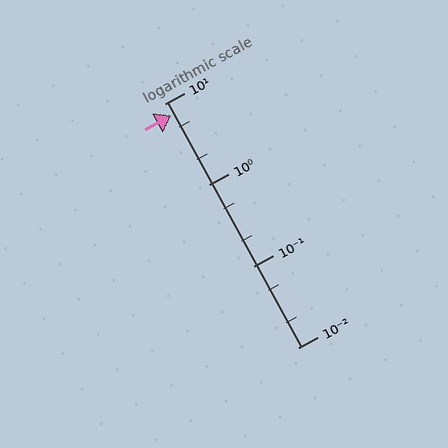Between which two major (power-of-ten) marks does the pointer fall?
The pointer is between 1 and 10.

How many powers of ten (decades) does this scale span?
The scale spans 3 decades, from 0.01 to 10.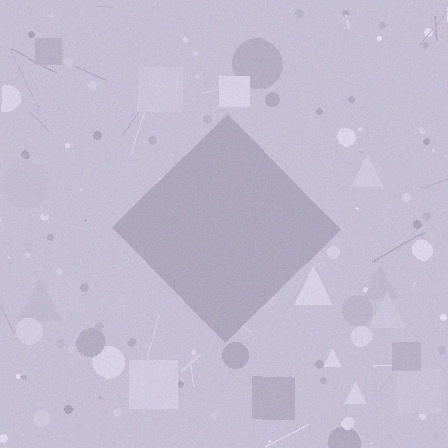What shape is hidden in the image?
A diamond is hidden in the image.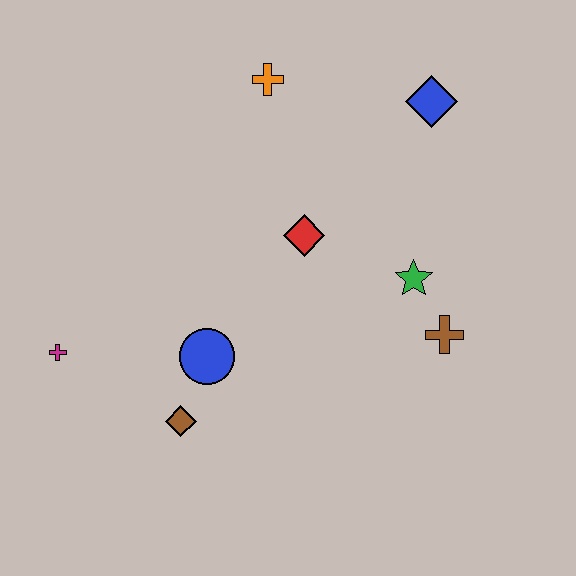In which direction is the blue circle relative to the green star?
The blue circle is to the left of the green star.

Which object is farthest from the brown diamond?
The blue diamond is farthest from the brown diamond.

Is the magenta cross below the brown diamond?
No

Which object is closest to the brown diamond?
The blue circle is closest to the brown diamond.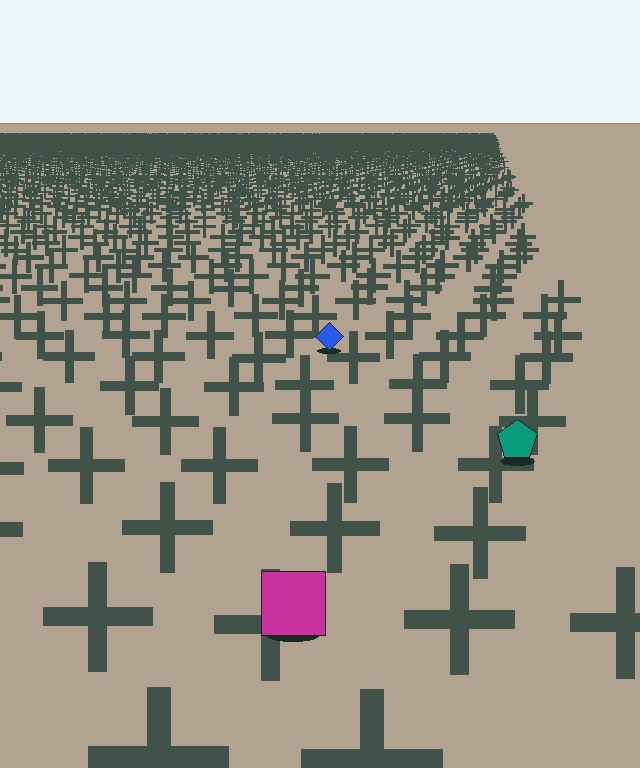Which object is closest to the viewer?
The magenta square is closest. The texture marks near it are larger and more spread out.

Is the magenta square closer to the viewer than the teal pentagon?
Yes. The magenta square is closer — you can tell from the texture gradient: the ground texture is coarser near it.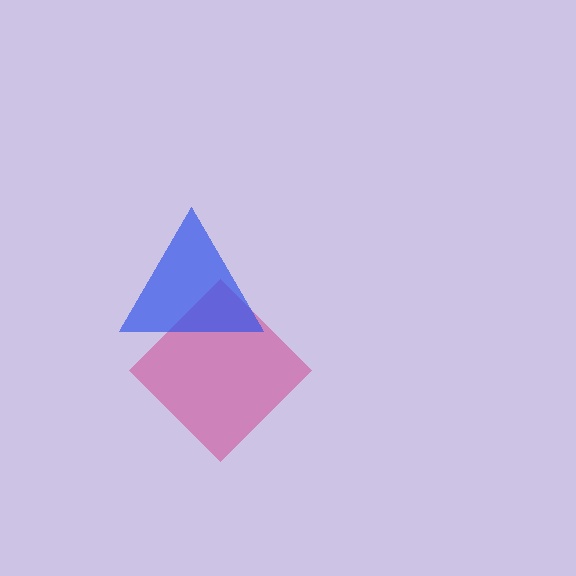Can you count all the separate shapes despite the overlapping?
Yes, there are 2 separate shapes.